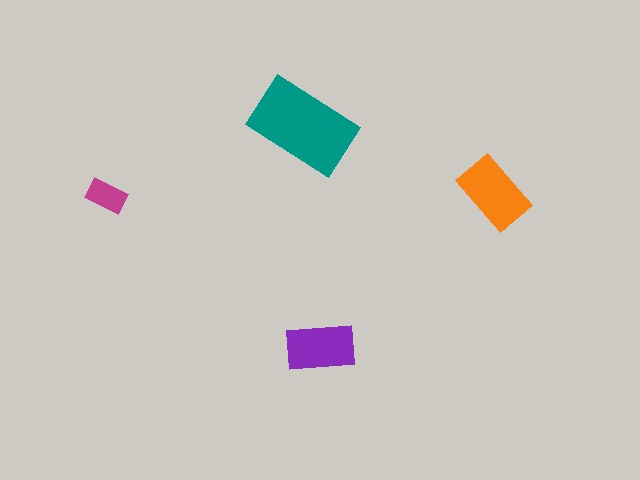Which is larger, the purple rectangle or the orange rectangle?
The orange one.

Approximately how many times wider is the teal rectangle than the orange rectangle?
About 1.5 times wider.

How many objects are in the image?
There are 4 objects in the image.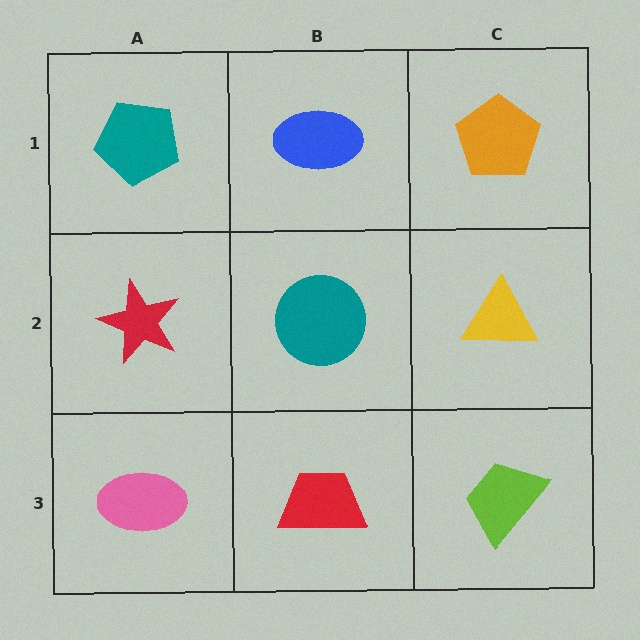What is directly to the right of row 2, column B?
A yellow triangle.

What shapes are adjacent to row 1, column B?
A teal circle (row 2, column B), a teal pentagon (row 1, column A), an orange pentagon (row 1, column C).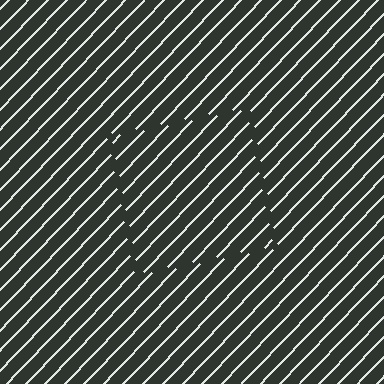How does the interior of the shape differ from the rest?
The interior of the shape contains the same grating, shifted by half a period — the contour is defined by the phase discontinuity where line-ends from the inner and outer gratings abut.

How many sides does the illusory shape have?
4 sides — the line-ends trace a square.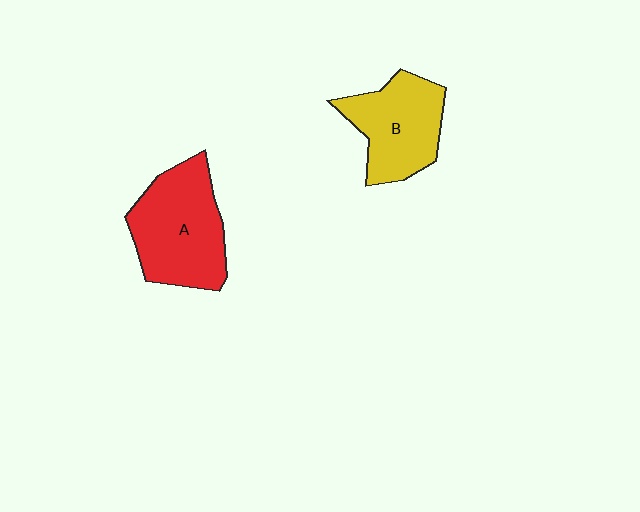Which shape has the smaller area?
Shape B (yellow).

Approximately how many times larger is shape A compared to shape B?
Approximately 1.2 times.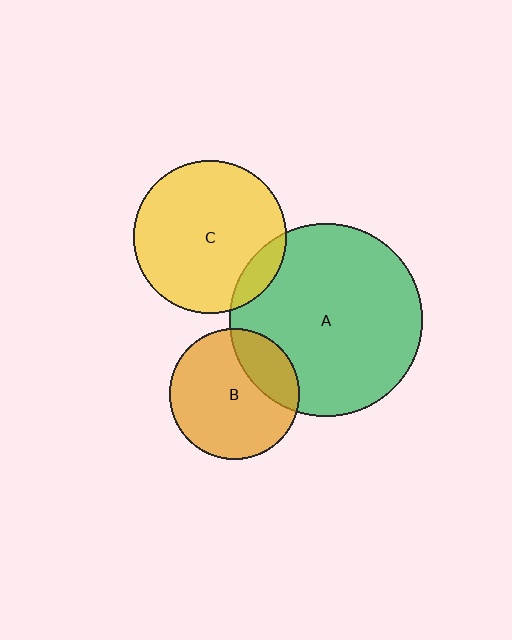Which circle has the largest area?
Circle A (green).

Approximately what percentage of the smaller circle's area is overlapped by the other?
Approximately 10%.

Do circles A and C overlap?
Yes.